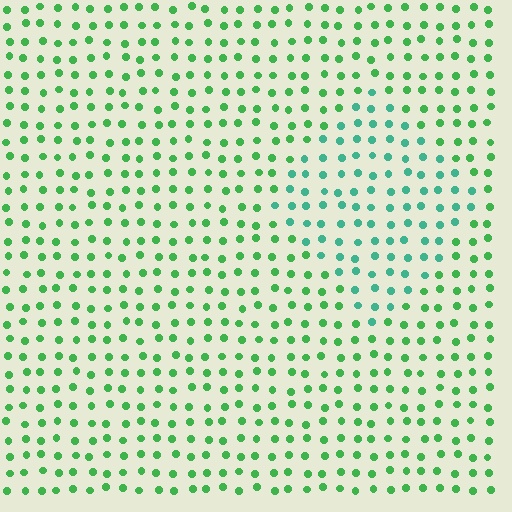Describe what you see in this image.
The image is filled with small green elements in a uniform arrangement. A diamond-shaped region is visible where the elements are tinted to a slightly different hue, forming a subtle color boundary.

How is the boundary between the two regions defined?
The boundary is defined purely by a slight shift in hue (about 34 degrees). Spacing, size, and orientation are identical on both sides.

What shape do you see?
I see a diamond.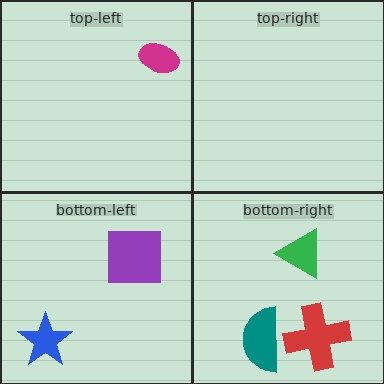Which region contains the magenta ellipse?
The top-left region.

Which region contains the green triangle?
The bottom-right region.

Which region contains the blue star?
The bottom-left region.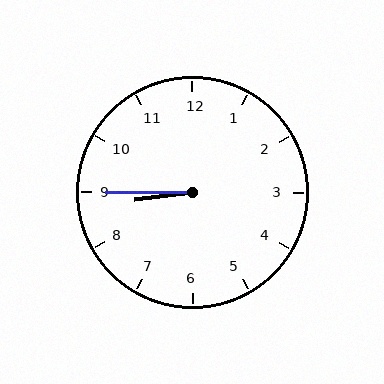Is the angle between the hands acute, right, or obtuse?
It is acute.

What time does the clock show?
8:45.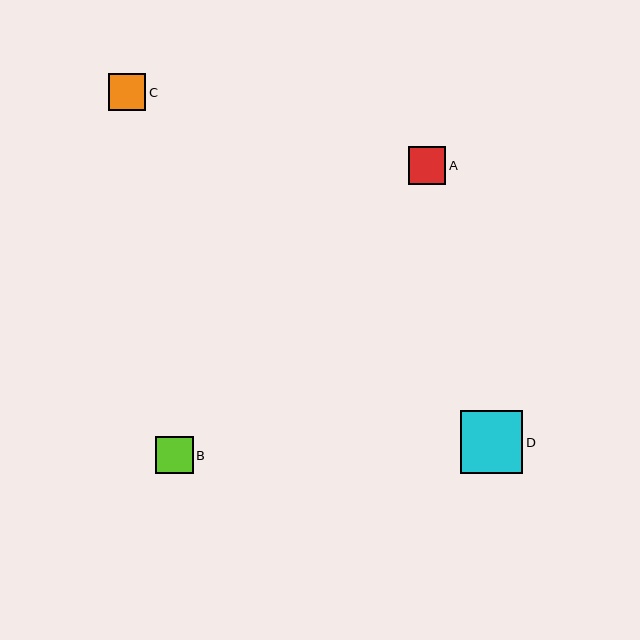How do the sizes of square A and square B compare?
Square A and square B are approximately the same size.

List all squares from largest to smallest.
From largest to smallest: D, A, B, C.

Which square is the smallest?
Square C is the smallest with a size of approximately 37 pixels.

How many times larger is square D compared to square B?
Square D is approximately 1.7 times the size of square B.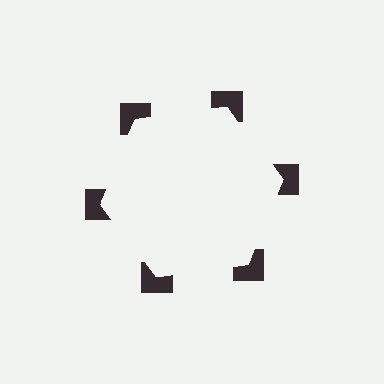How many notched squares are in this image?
There are 6 — one at each vertex of the illusory hexagon.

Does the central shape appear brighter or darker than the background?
It typically appears slightly brighter than the background, even though no actual brightness change is drawn.